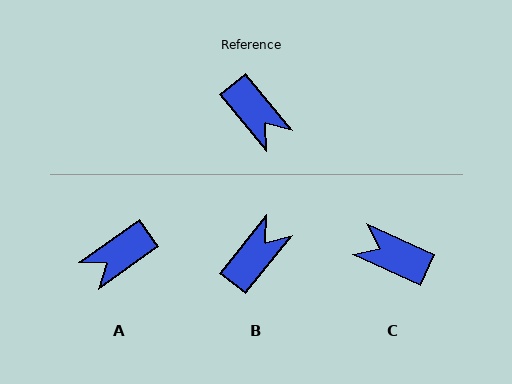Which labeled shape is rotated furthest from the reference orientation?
C, about 155 degrees away.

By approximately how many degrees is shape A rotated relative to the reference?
Approximately 94 degrees clockwise.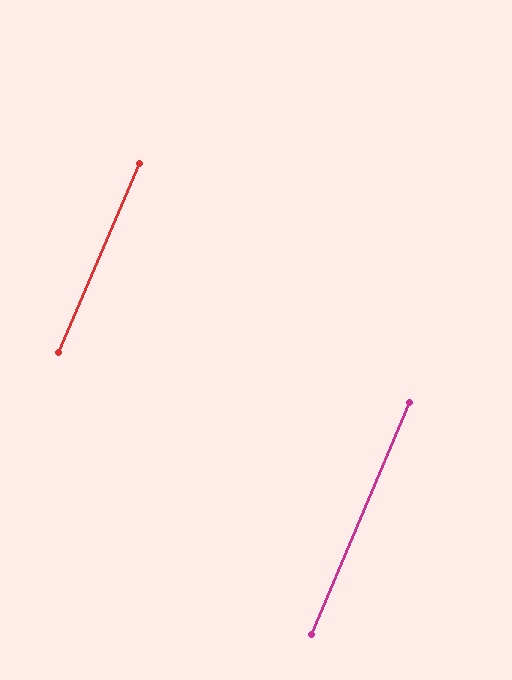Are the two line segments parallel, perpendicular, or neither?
Parallel — their directions differ by only 0.5°.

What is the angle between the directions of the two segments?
Approximately 0 degrees.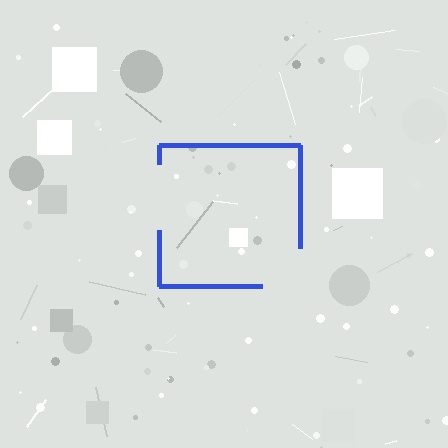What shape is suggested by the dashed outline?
The dashed outline suggests a square.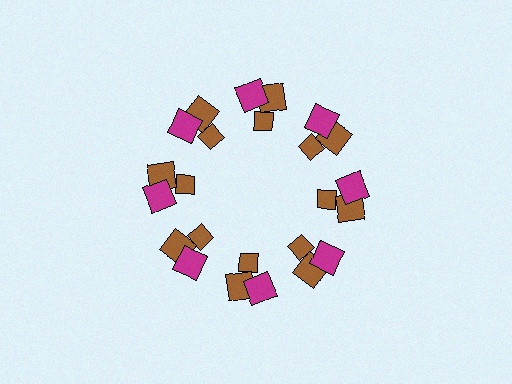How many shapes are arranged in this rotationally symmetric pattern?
There are 24 shapes, arranged in 8 groups of 3.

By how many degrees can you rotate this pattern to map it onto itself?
The pattern maps onto itself every 45 degrees of rotation.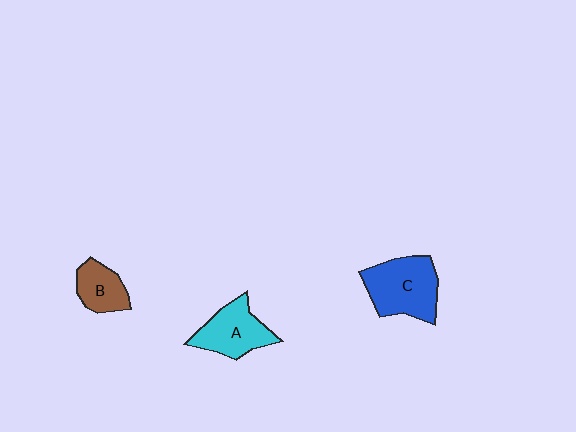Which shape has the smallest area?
Shape B (brown).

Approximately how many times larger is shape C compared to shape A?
Approximately 1.3 times.